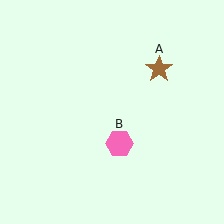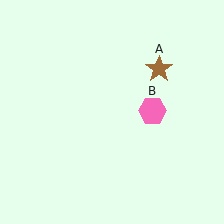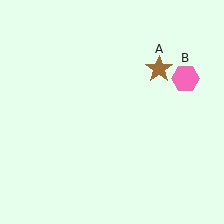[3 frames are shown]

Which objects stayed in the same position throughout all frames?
Brown star (object A) remained stationary.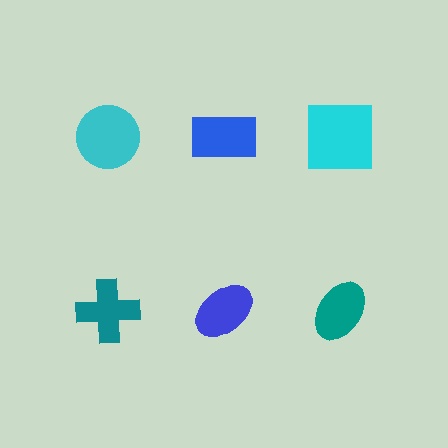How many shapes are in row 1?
3 shapes.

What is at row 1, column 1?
A cyan circle.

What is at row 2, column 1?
A teal cross.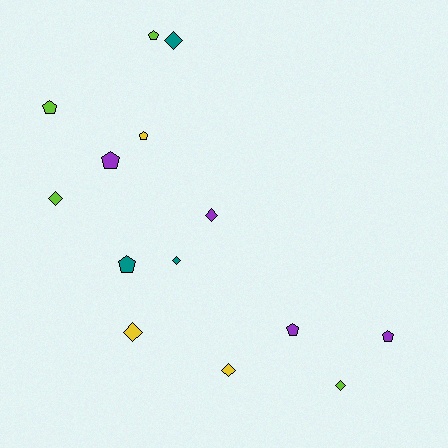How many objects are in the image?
There are 14 objects.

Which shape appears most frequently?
Pentagon, with 7 objects.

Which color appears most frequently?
Purple, with 4 objects.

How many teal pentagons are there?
There is 1 teal pentagon.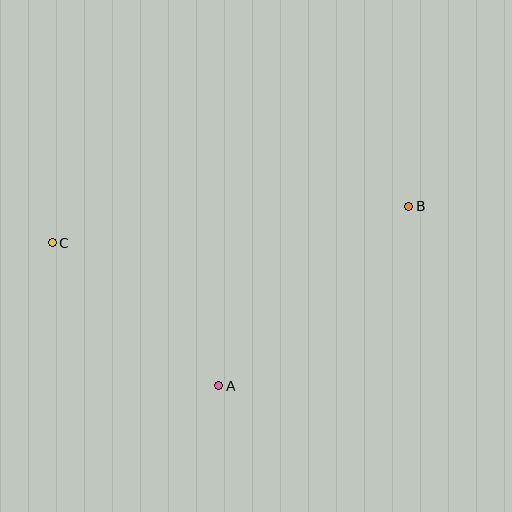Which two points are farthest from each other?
Points B and C are farthest from each other.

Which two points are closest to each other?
Points A and C are closest to each other.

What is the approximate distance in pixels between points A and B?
The distance between A and B is approximately 261 pixels.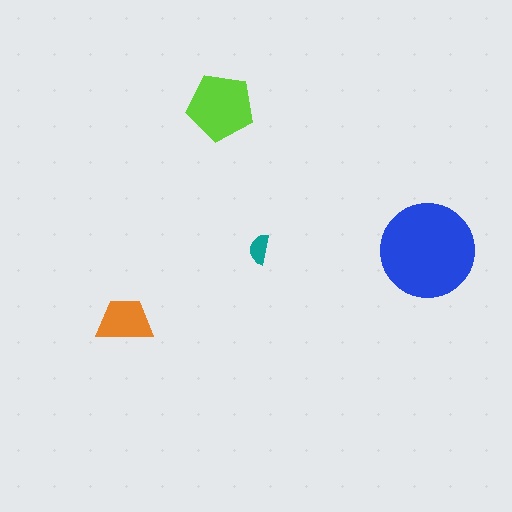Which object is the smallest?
The teal semicircle.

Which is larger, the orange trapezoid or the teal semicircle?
The orange trapezoid.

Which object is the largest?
The blue circle.